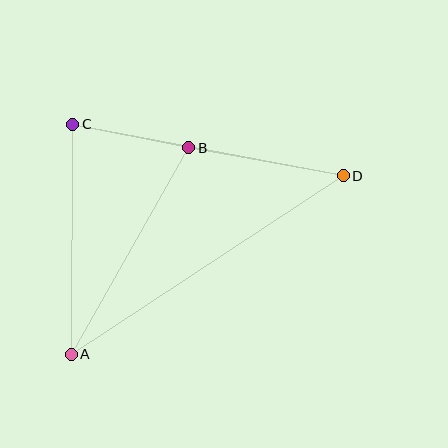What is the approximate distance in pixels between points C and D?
The distance between C and D is approximately 276 pixels.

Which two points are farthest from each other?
Points A and D are farthest from each other.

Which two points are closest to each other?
Points B and C are closest to each other.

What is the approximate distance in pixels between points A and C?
The distance between A and C is approximately 230 pixels.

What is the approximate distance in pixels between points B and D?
The distance between B and D is approximately 157 pixels.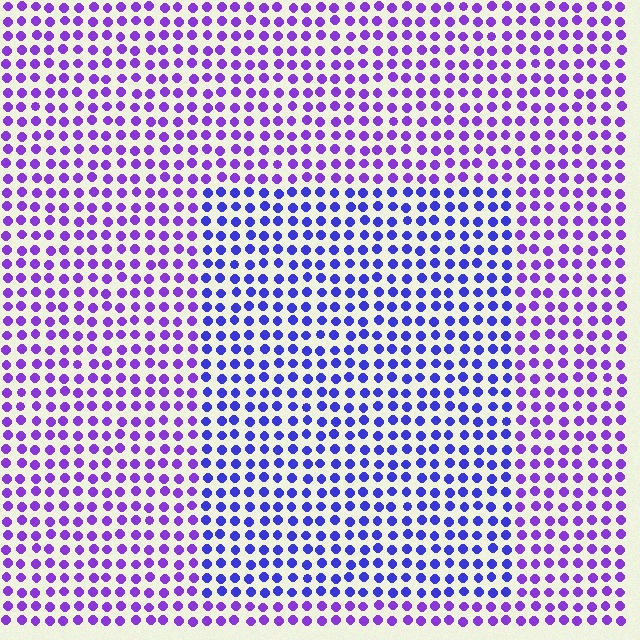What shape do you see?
I see a rectangle.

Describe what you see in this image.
The image is filled with small purple elements in a uniform arrangement. A rectangle-shaped region is visible where the elements are tinted to a slightly different hue, forming a subtle color boundary.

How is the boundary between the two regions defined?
The boundary is defined purely by a slight shift in hue (about 30 degrees). Spacing, size, and orientation are identical on both sides.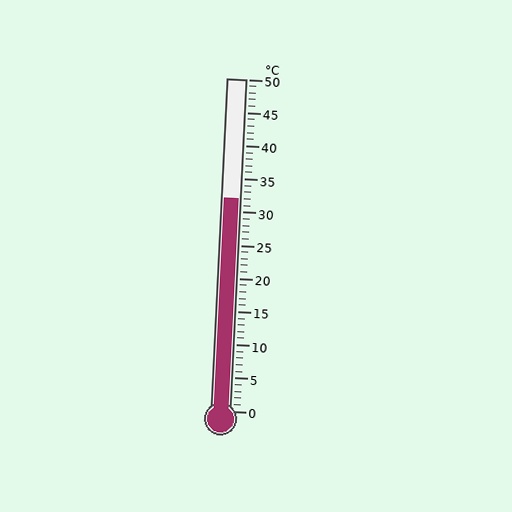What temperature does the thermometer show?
The thermometer shows approximately 32°C.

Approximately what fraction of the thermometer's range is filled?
The thermometer is filled to approximately 65% of its range.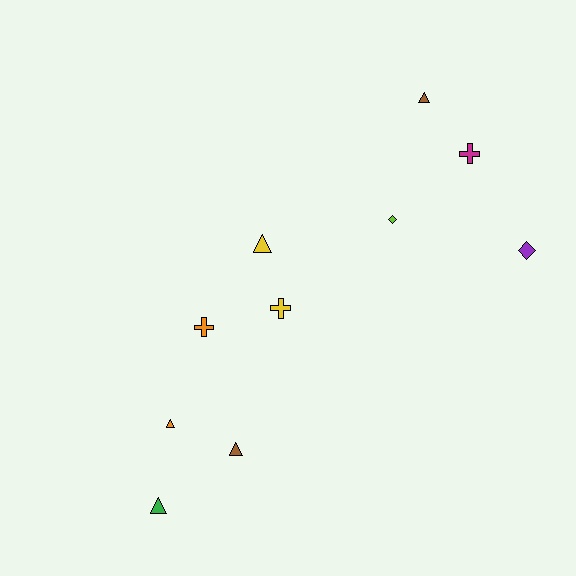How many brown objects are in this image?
There are 2 brown objects.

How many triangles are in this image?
There are 5 triangles.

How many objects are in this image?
There are 10 objects.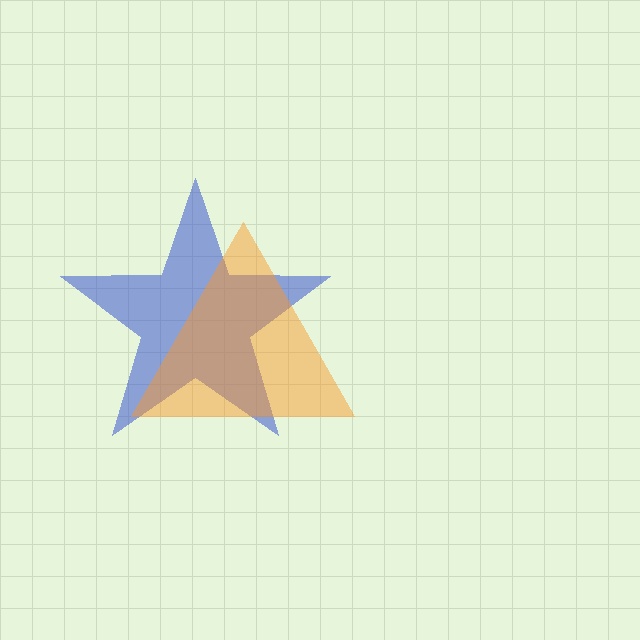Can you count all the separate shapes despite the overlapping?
Yes, there are 2 separate shapes.